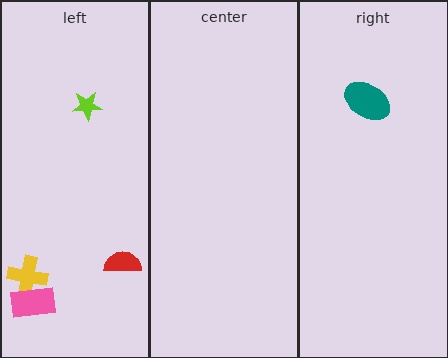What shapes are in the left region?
The red semicircle, the lime star, the yellow cross, the pink rectangle.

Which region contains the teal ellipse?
The right region.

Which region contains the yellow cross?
The left region.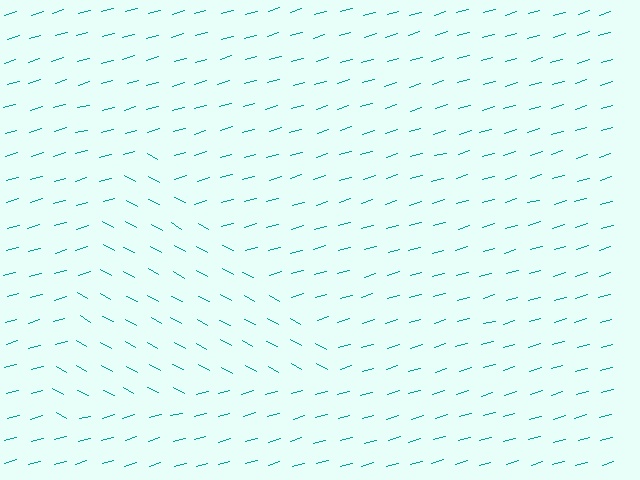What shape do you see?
I see a triangle.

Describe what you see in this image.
The image is filled with small teal line segments. A triangle region in the image has lines oriented differently from the surrounding lines, creating a visible texture boundary.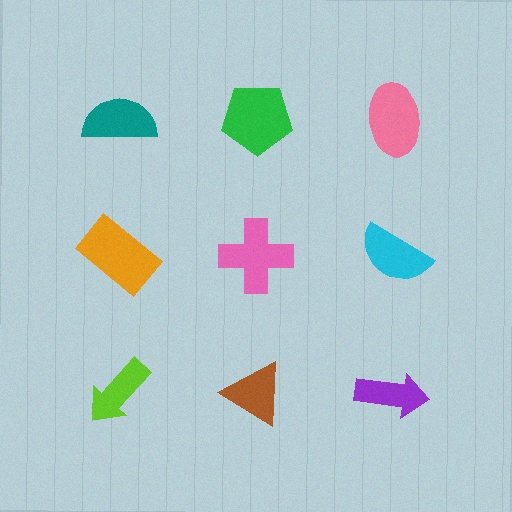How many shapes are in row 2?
3 shapes.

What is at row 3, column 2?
A brown triangle.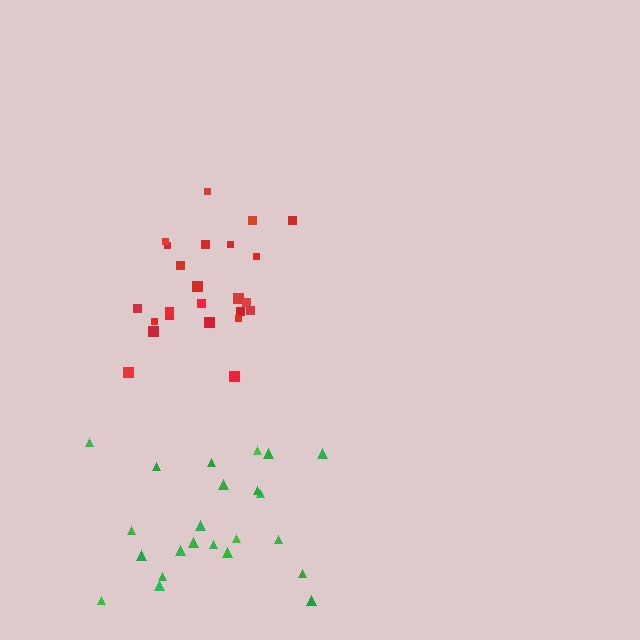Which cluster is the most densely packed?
Red.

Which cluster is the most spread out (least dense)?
Green.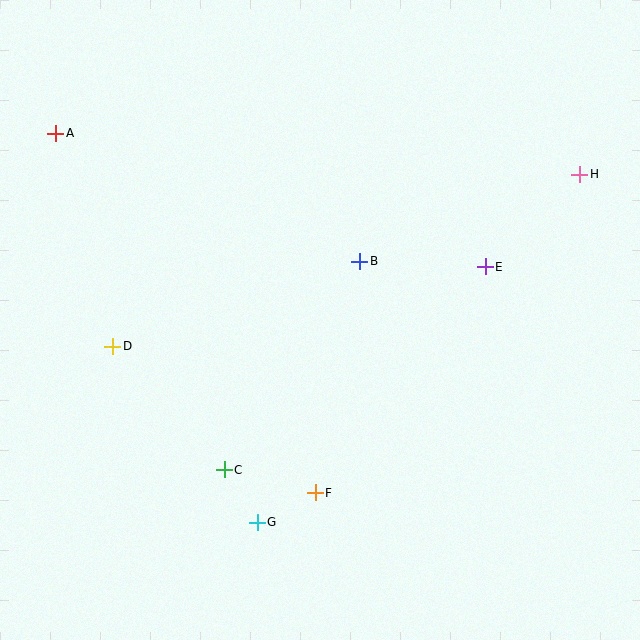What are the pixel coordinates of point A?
Point A is at (56, 133).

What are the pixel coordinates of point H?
Point H is at (579, 174).